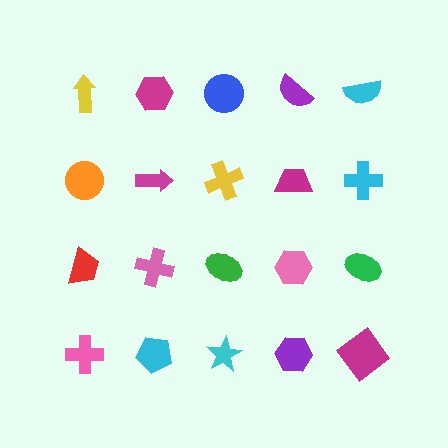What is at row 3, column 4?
A pink hexagon.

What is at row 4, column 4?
A purple hexagon.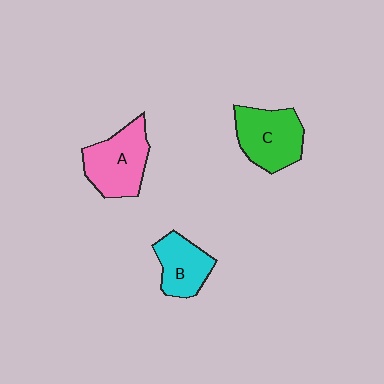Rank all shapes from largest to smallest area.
From largest to smallest: A (pink), C (green), B (cyan).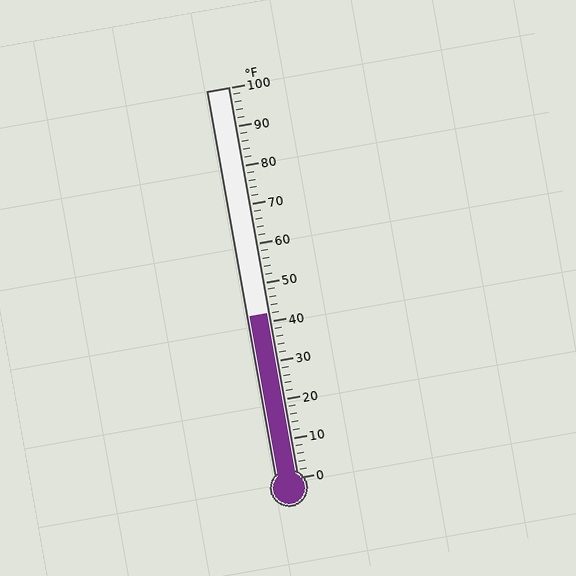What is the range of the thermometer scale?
The thermometer scale ranges from 0°F to 100°F.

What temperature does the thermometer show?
The thermometer shows approximately 42°F.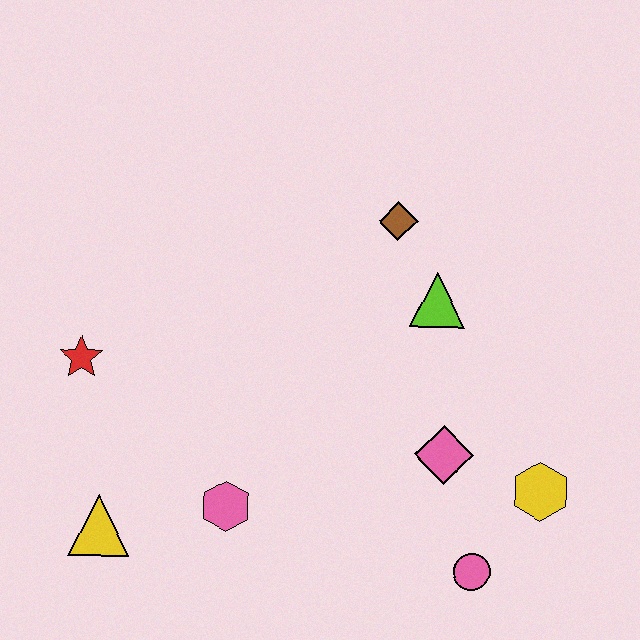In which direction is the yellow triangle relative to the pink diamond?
The yellow triangle is to the left of the pink diamond.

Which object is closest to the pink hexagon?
The yellow triangle is closest to the pink hexagon.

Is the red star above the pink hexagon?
Yes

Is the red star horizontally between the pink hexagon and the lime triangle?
No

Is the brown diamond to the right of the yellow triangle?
Yes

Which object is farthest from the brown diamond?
The yellow triangle is farthest from the brown diamond.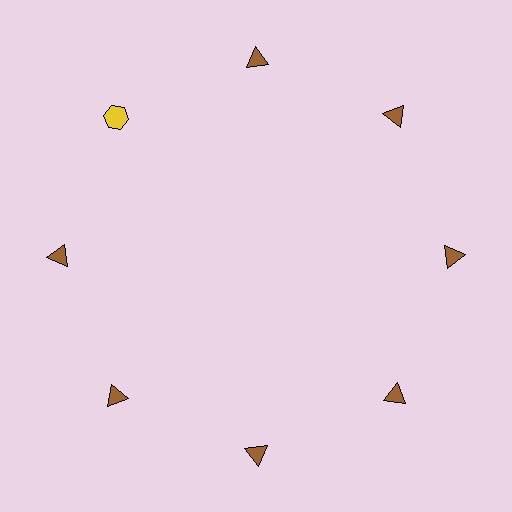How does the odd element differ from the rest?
It differs in both color (yellow instead of brown) and shape (hexagon instead of triangle).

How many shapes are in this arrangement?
There are 8 shapes arranged in a ring pattern.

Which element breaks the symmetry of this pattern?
The yellow hexagon at roughly the 10 o'clock position breaks the symmetry. All other shapes are brown triangles.